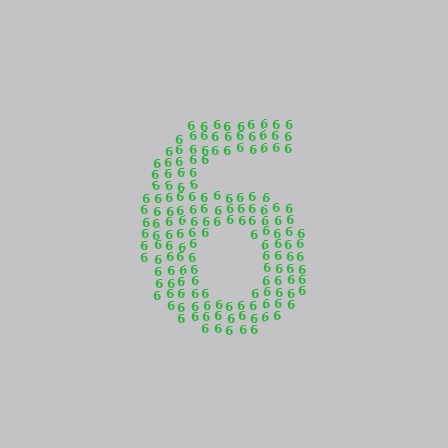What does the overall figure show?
The overall figure shows the digit 6.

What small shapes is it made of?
It is made of small digit 6's.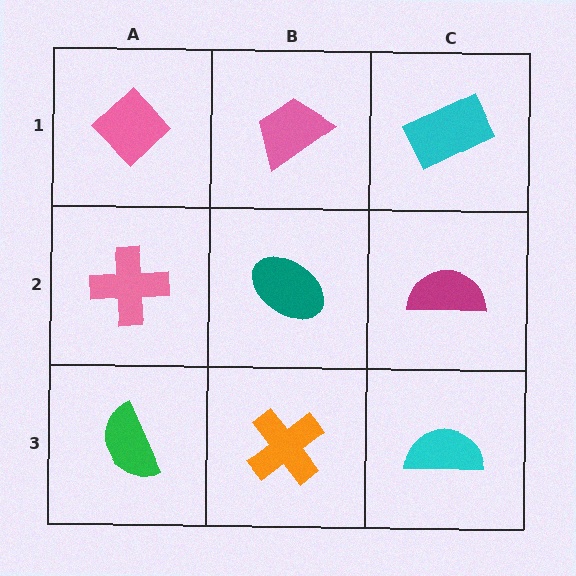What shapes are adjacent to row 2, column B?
A pink trapezoid (row 1, column B), an orange cross (row 3, column B), a pink cross (row 2, column A), a magenta semicircle (row 2, column C).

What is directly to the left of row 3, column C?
An orange cross.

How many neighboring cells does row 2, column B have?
4.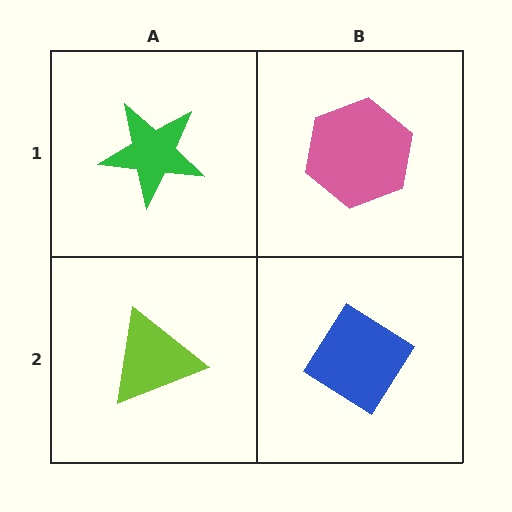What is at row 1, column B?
A pink hexagon.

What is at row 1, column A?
A green star.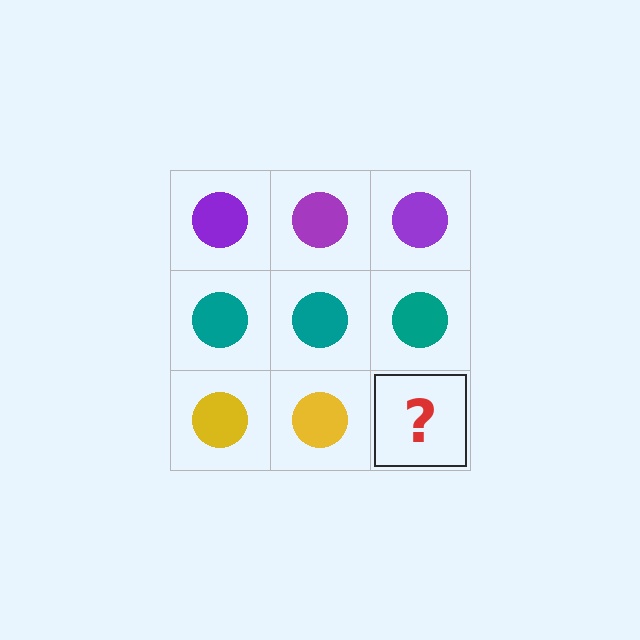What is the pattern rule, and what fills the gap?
The rule is that each row has a consistent color. The gap should be filled with a yellow circle.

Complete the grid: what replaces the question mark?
The question mark should be replaced with a yellow circle.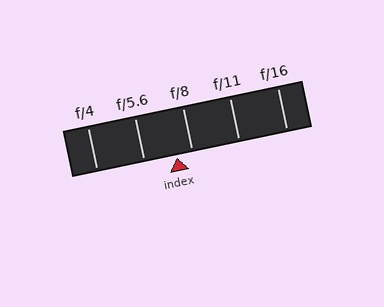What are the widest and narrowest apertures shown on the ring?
The widest aperture shown is f/4 and the narrowest is f/16.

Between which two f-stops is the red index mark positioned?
The index mark is between f/5.6 and f/8.